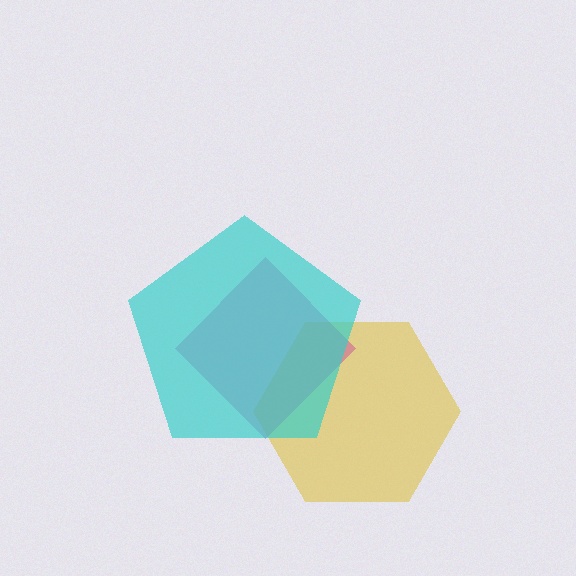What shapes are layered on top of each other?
The layered shapes are: a yellow hexagon, a magenta diamond, a cyan pentagon.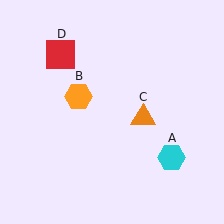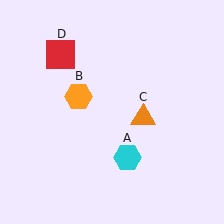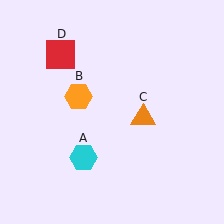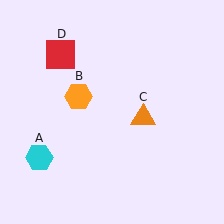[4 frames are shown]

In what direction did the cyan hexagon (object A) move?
The cyan hexagon (object A) moved left.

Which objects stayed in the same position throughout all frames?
Orange hexagon (object B) and orange triangle (object C) and red square (object D) remained stationary.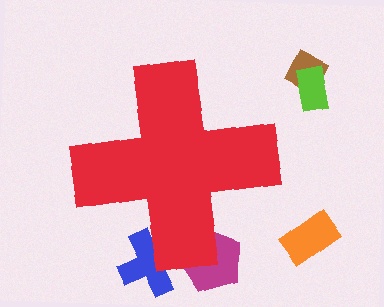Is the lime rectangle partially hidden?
No, the lime rectangle is fully visible.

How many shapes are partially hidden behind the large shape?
2 shapes are partially hidden.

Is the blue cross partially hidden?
Yes, the blue cross is partially hidden behind the red cross.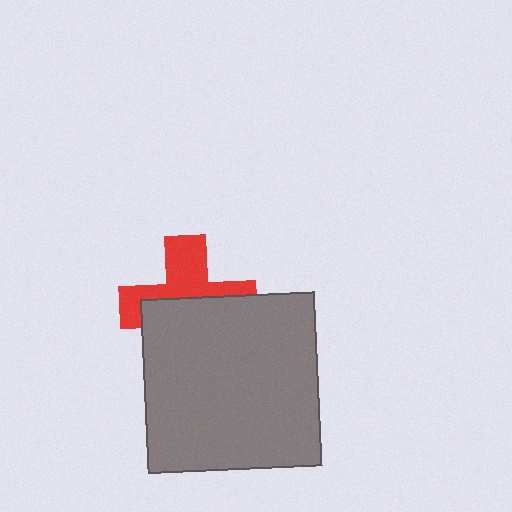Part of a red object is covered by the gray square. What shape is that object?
It is a cross.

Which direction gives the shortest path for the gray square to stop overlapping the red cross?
Moving down gives the shortest separation.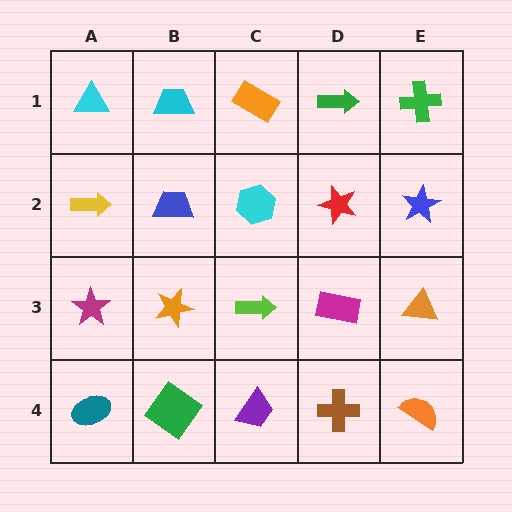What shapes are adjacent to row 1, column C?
A cyan hexagon (row 2, column C), a cyan trapezoid (row 1, column B), a green arrow (row 1, column D).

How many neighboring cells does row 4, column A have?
2.